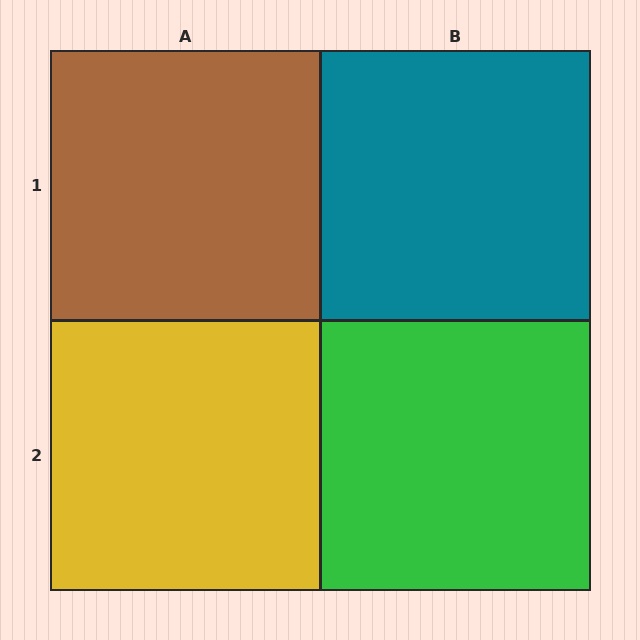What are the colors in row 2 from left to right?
Yellow, green.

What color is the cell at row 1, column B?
Teal.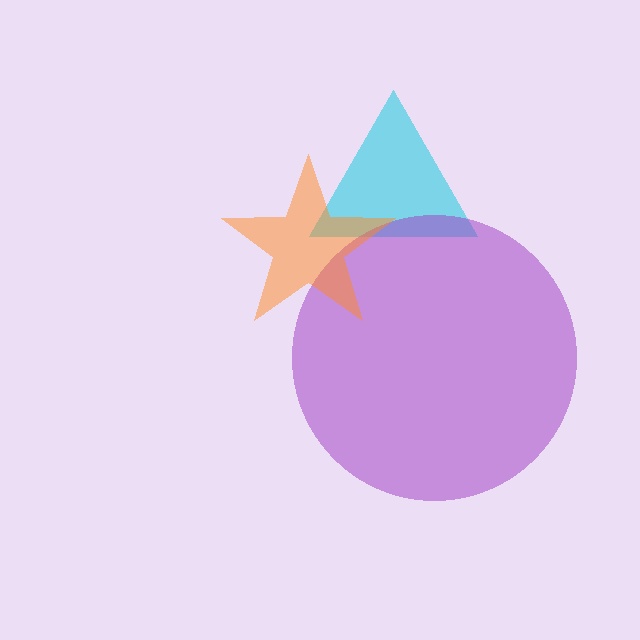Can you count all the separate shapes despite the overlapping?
Yes, there are 3 separate shapes.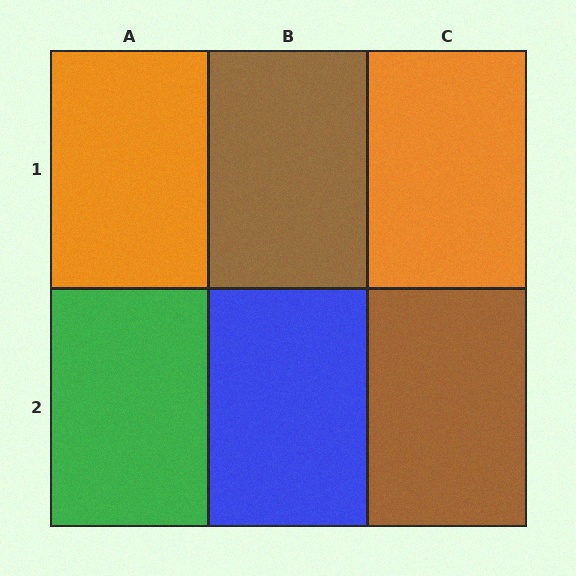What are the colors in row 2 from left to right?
Green, blue, brown.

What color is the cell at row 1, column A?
Orange.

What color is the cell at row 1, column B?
Brown.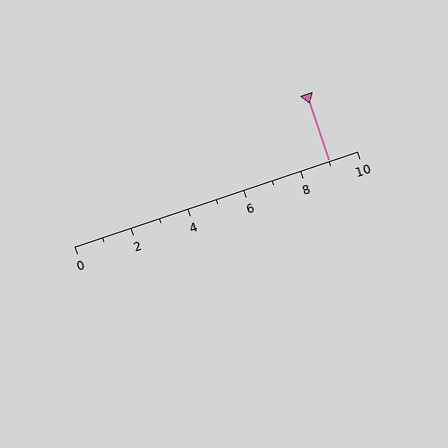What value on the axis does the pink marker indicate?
The marker indicates approximately 9.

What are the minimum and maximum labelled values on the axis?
The axis runs from 0 to 10.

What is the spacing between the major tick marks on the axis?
The major ticks are spaced 2 apart.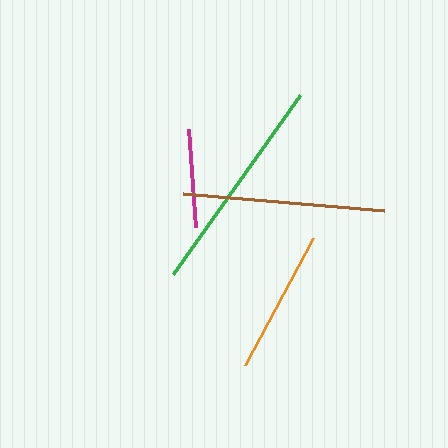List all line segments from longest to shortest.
From longest to shortest: green, brown, orange, magenta.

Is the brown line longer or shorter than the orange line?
The brown line is longer than the orange line.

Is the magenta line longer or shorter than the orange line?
The orange line is longer than the magenta line.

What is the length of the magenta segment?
The magenta segment is approximately 99 pixels long.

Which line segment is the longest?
The green line is the longest at approximately 219 pixels.